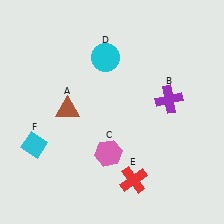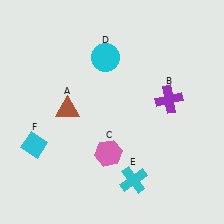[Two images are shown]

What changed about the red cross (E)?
In Image 1, E is red. In Image 2, it changed to cyan.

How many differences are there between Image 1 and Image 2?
There is 1 difference between the two images.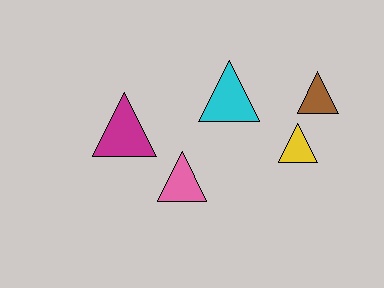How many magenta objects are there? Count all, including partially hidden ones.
There is 1 magenta object.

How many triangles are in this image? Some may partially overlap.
There are 5 triangles.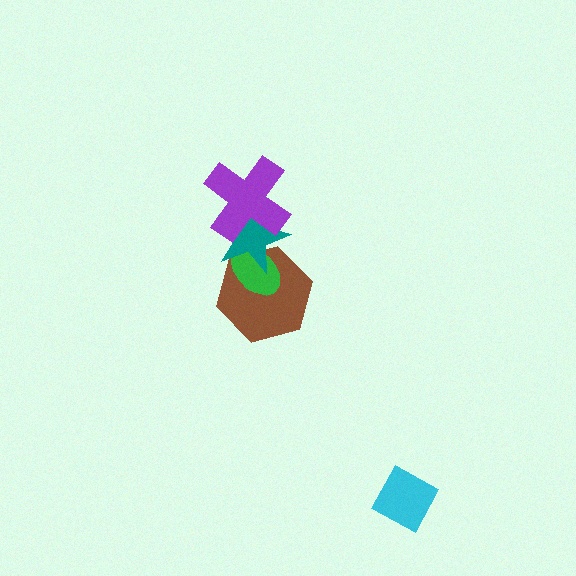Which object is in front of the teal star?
The purple cross is in front of the teal star.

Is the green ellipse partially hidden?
Yes, it is partially covered by another shape.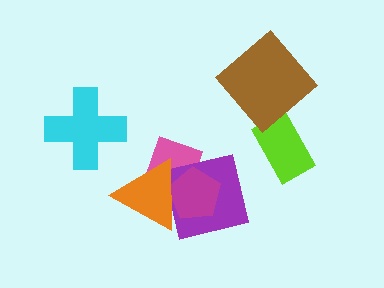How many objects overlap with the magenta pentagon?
3 objects overlap with the magenta pentagon.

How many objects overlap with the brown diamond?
0 objects overlap with the brown diamond.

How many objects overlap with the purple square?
3 objects overlap with the purple square.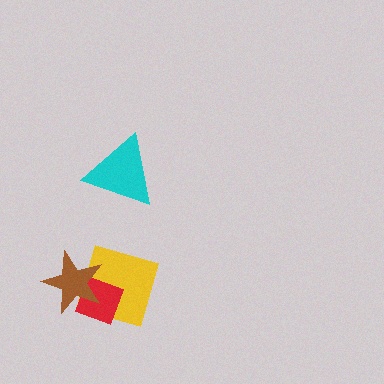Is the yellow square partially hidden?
Yes, it is partially covered by another shape.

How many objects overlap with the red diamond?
2 objects overlap with the red diamond.